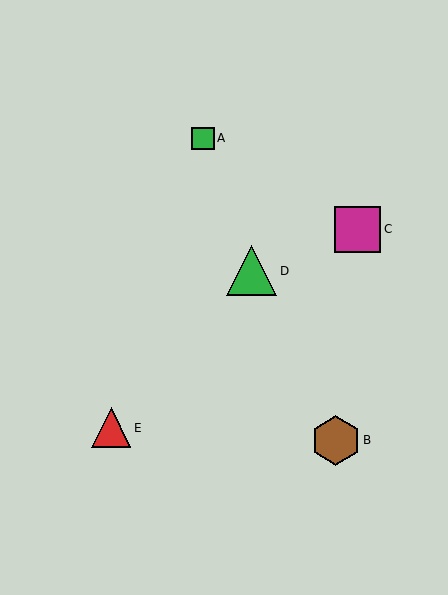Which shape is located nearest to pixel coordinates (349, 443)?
The brown hexagon (labeled B) at (336, 440) is nearest to that location.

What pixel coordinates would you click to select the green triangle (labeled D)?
Click at (252, 271) to select the green triangle D.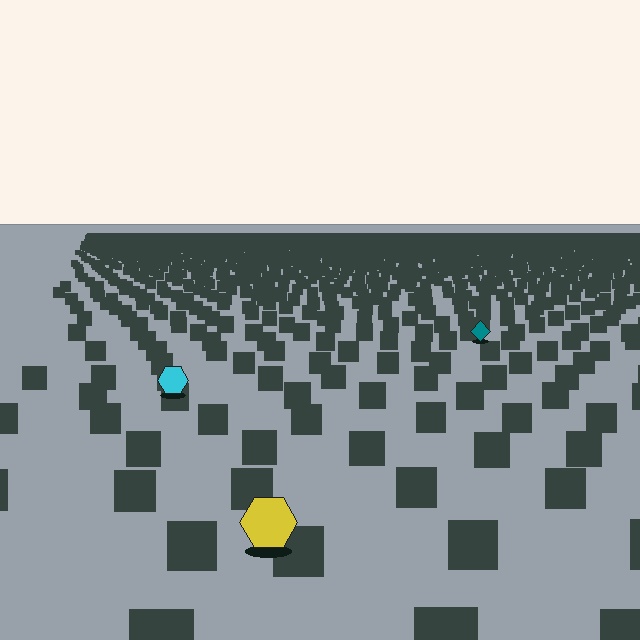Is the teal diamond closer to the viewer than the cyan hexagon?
No. The cyan hexagon is closer — you can tell from the texture gradient: the ground texture is coarser near it.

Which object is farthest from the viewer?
The teal diamond is farthest from the viewer. It appears smaller and the ground texture around it is denser.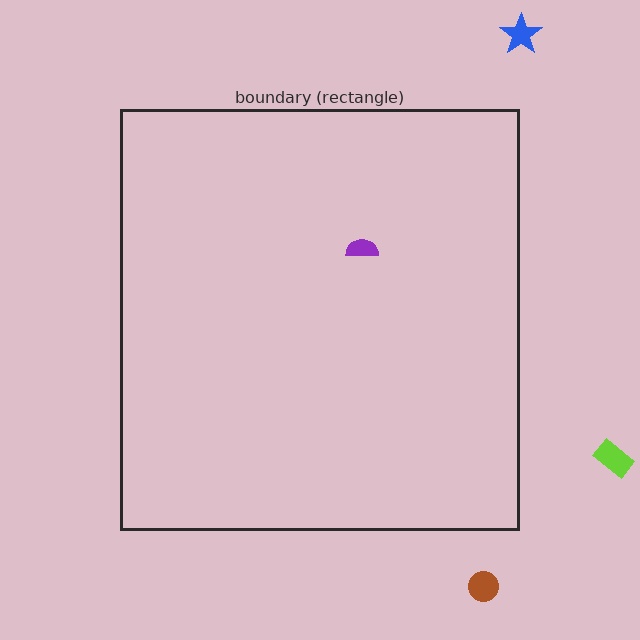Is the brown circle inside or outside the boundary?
Outside.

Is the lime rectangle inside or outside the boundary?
Outside.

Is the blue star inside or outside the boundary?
Outside.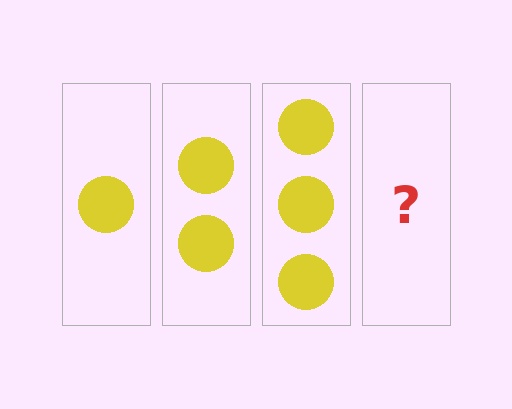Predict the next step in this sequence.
The next step is 4 circles.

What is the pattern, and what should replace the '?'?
The pattern is that each step adds one more circle. The '?' should be 4 circles.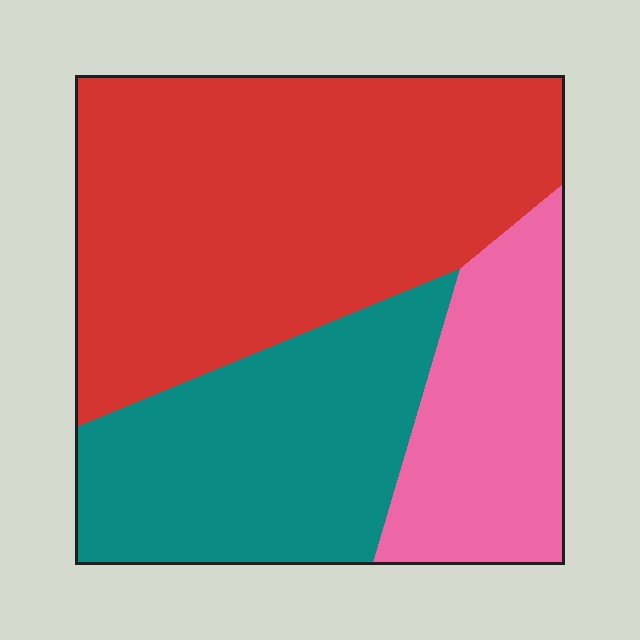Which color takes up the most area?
Red, at roughly 50%.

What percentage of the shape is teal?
Teal covers about 30% of the shape.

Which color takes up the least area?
Pink, at roughly 20%.